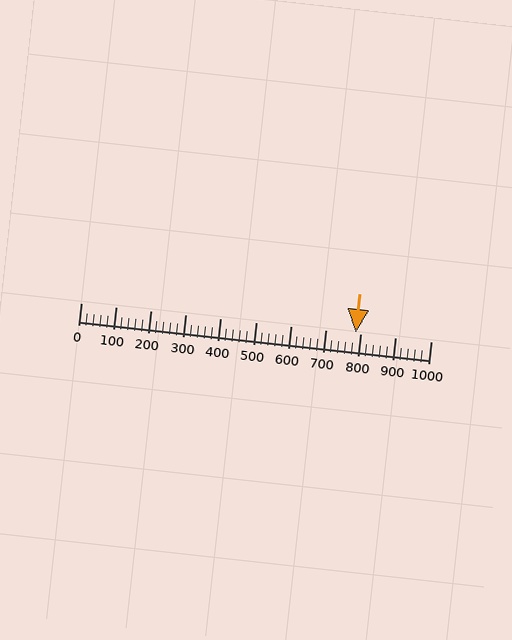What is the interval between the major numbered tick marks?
The major tick marks are spaced 100 units apart.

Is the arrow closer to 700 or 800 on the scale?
The arrow is closer to 800.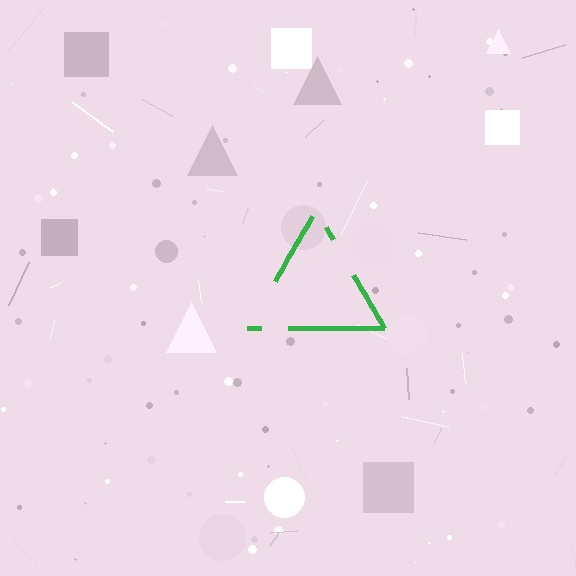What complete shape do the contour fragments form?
The contour fragments form a triangle.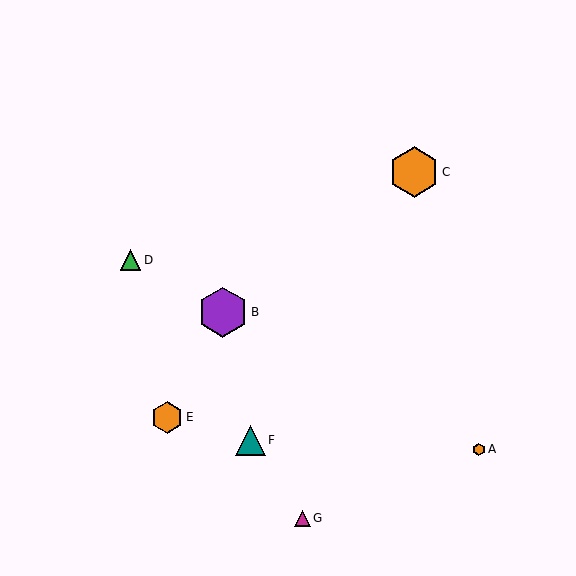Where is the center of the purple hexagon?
The center of the purple hexagon is at (223, 312).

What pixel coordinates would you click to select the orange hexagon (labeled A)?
Click at (479, 449) to select the orange hexagon A.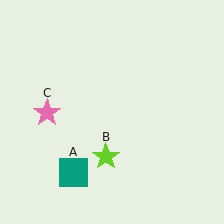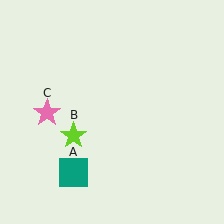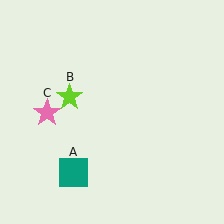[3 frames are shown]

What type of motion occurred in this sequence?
The lime star (object B) rotated clockwise around the center of the scene.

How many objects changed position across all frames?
1 object changed position: lime star (object B).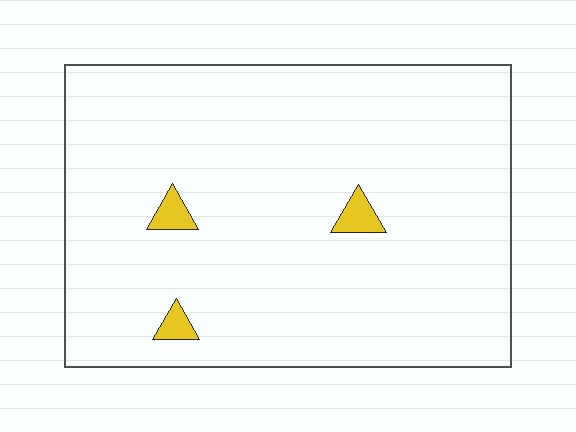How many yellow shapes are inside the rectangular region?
3.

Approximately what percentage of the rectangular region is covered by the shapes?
Approximately 5%.